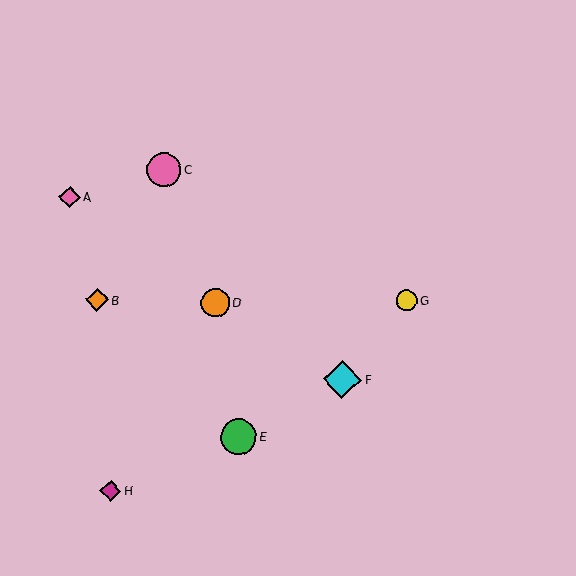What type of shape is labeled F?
Shape F is a cyan diamond.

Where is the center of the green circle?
The center of the green circle is at (239, 437).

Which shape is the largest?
The cyan diamond (labeled F) is the largest.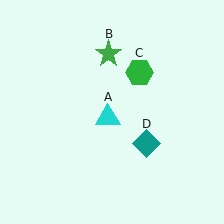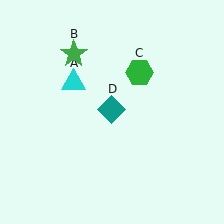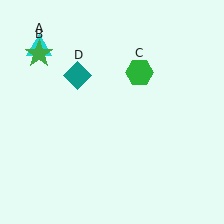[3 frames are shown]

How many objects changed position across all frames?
3 objects changed position: cyan triangle (object A), green star (object B), teal diamond (object D).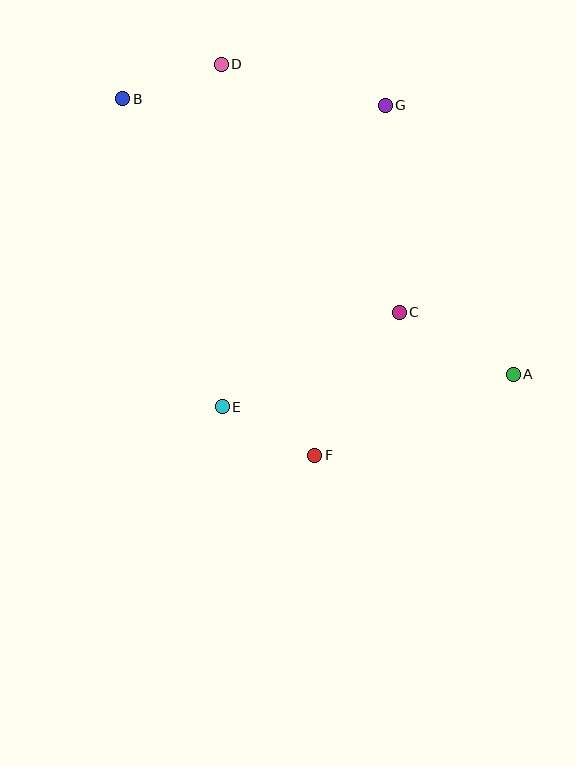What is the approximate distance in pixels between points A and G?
The distance between A and G is approximately 298 pixels.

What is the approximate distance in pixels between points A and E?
The distance between A and E is approximately 293 pixels.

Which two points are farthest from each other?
Points A and B are farthest from each other.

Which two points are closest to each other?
Points E and F are closest to each other.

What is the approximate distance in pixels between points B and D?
The distance between B and D is approximately 105 pixels.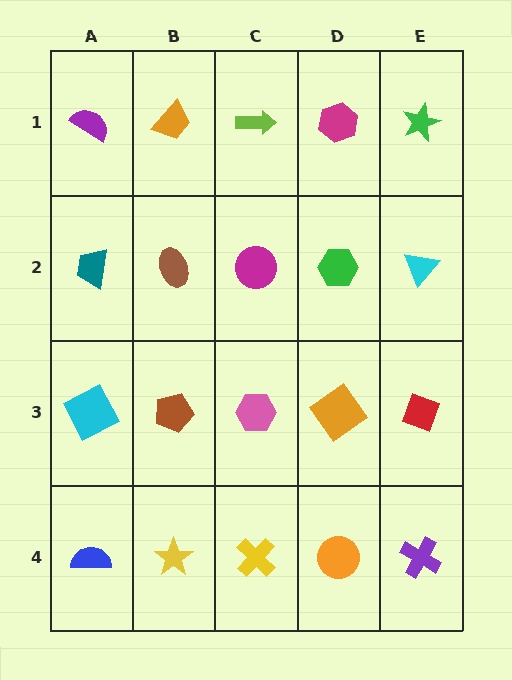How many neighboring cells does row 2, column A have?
3.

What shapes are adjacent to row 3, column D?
A green hexagon (row 2, column D), an orange circle (row 4, column D), a pink hexagon (row 3, column C), a red diamond (row 3, column E).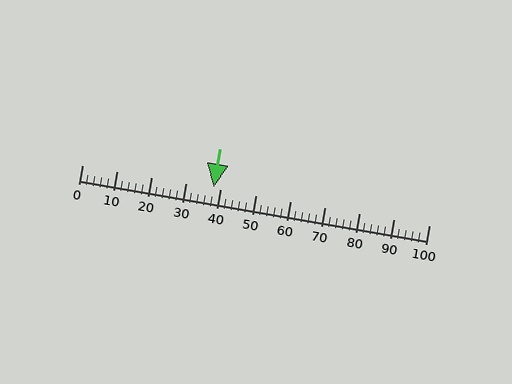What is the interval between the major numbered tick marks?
The major tick marks are spaced 10 units apart.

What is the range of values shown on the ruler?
The ruler shows values from 0 to 100.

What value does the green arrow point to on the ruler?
The green arrow points to approximately 38.